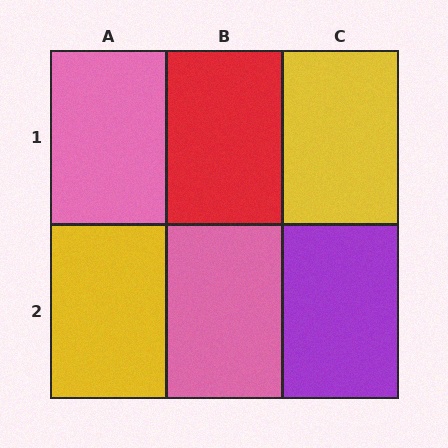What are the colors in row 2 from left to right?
Yellow, pink, purple.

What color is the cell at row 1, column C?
Yellow.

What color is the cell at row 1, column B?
Red.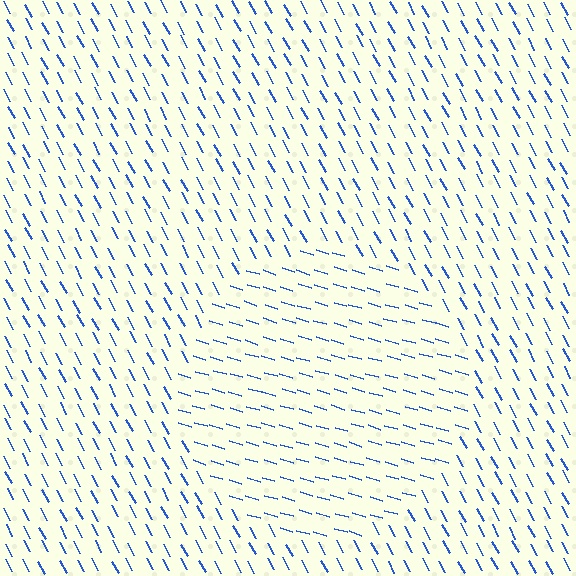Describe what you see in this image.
The image is filled with small blue line segments. A circle region in the image has lines oriented differently from the surrounding lines, creating a visible texture boundary.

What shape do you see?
I see a circle.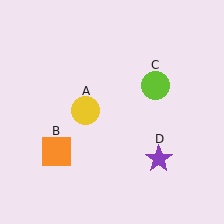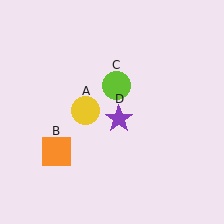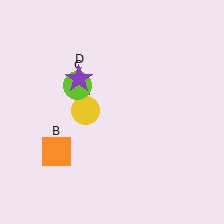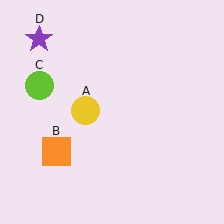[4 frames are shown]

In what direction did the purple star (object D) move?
The purple star (object D) moved up and to the left.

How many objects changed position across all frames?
2 objects changed position: lime circle (object C), purple star (object D).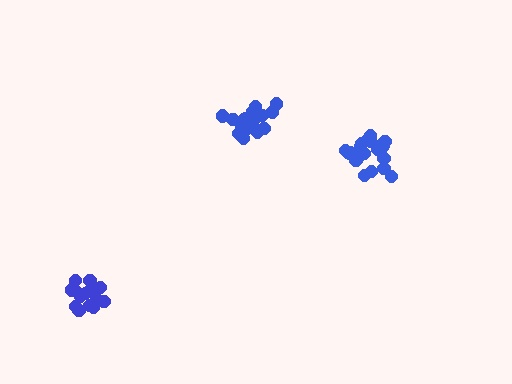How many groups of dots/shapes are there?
There are 3 groups.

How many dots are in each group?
Group 1: 20 dots, Group 2: 16 dots, Group 3: 19 dots (55 total).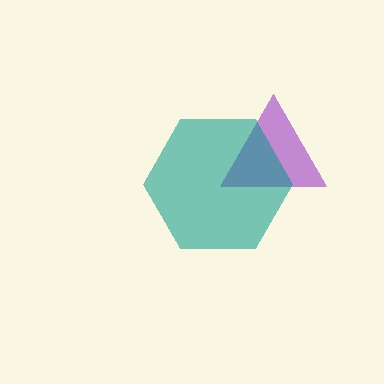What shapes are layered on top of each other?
The layered shapes are: a purple triangle, a teal hexagon.